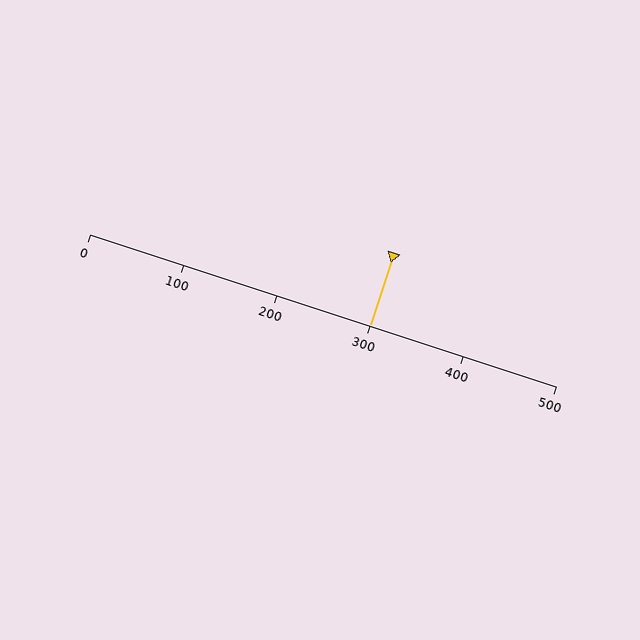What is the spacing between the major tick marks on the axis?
The major ticks are spaced 100 apart.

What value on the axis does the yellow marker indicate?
The marker indicates approximately 300.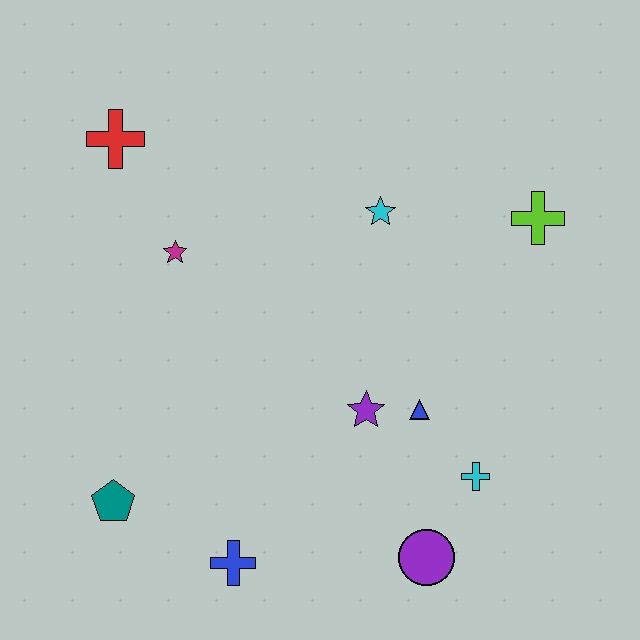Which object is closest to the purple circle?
The cyan cross is closest to the purple circle.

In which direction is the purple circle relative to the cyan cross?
The purple circle is below the cyan cross.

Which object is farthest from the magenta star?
The purple circle is farthest from the magenta star.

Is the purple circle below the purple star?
Yes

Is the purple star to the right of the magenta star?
Yes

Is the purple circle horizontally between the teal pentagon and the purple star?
No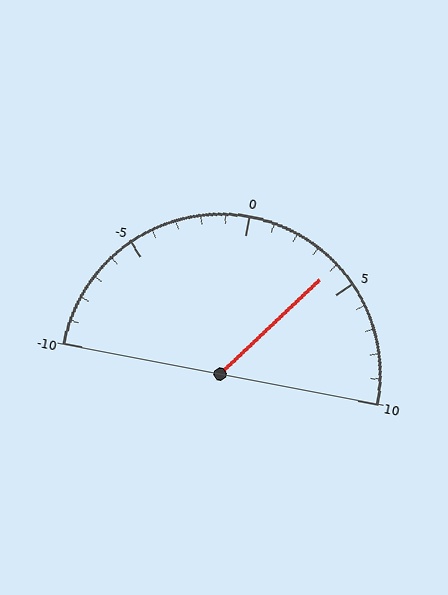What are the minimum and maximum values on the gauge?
The gauge ranges from -10 to 10.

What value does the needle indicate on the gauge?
The needle indicates approximately 4.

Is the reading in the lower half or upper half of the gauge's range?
The reading is in the upper half of the range (-10 to 10).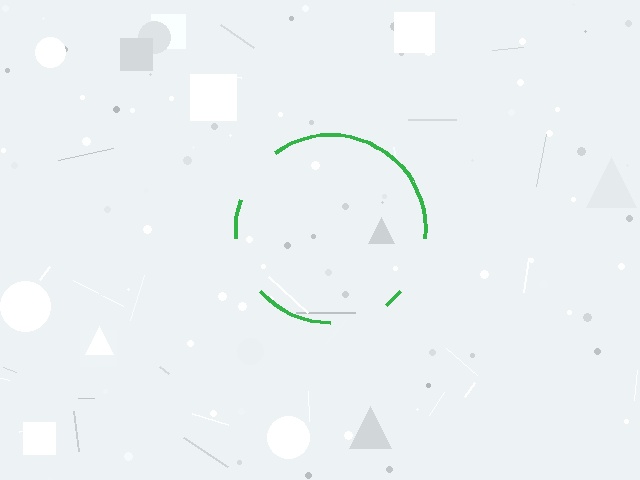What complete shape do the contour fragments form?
The contour fragments form a circle.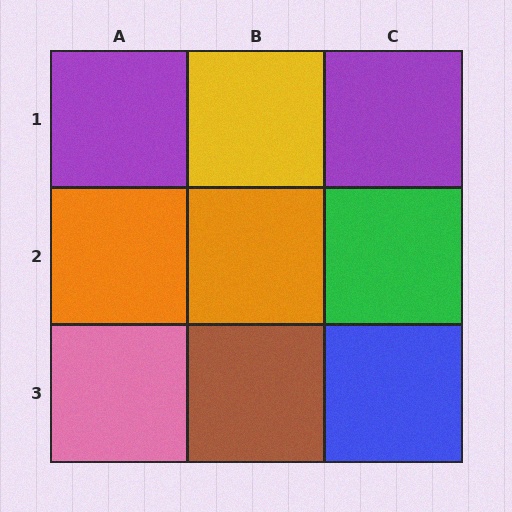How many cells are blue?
1 cell is blue.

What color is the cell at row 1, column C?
Purple.